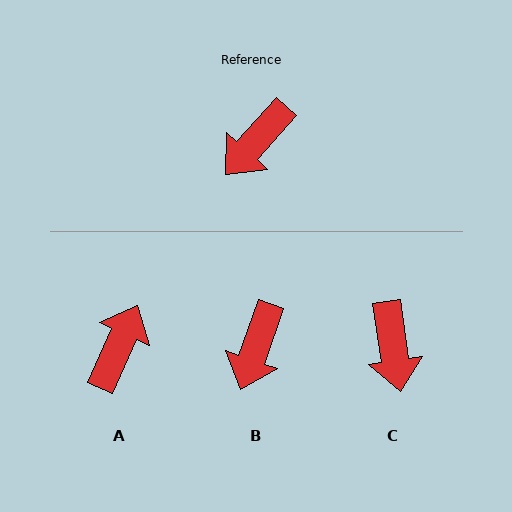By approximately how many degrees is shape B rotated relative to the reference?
Approximately 23 degrees counter-clockwise.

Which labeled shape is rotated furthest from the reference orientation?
A, about 163 degrees away.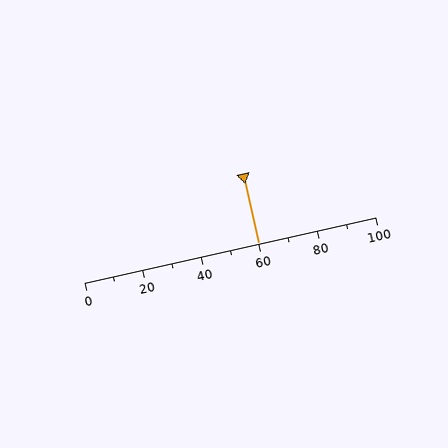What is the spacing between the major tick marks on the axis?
The major ticks are spaced 20 apart.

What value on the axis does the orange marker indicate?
The marker indicates approximately 60.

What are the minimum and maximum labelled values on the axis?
The axis runs from 0 to 100.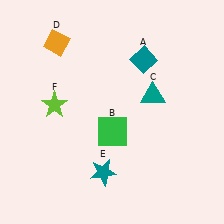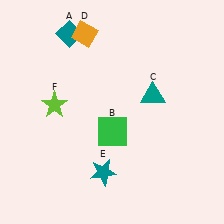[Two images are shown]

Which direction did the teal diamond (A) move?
The teal diamond (A) moved left.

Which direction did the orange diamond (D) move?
The orange diamond (D) moved right.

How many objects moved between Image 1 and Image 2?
2 objects moved between the two images.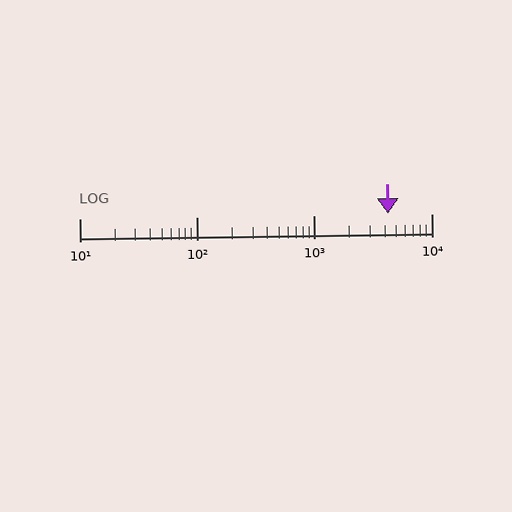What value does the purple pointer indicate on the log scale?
The pointer indicates approximately 4300.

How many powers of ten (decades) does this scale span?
The scale spans 3 decades, from 10 to 10000.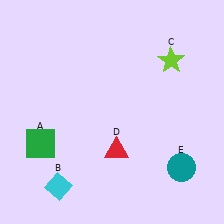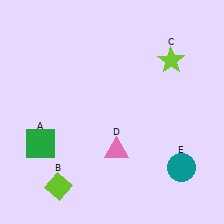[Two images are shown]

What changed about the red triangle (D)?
In Image 1, D is red. In Image 2, it changed to pink.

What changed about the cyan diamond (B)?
In Image 1, B is cyan. In Image 2, it changed to lime.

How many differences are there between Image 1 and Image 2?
There are 2 differences between the two images.